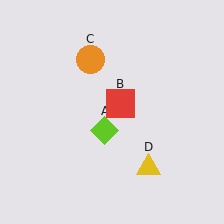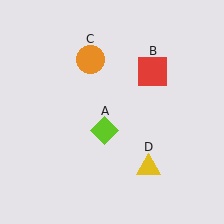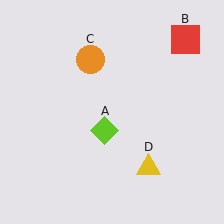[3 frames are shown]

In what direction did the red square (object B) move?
The red square (object B) moved up and to the right.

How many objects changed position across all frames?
1 object changed position: red square (object B).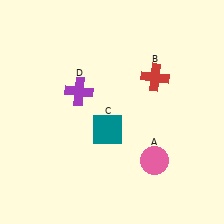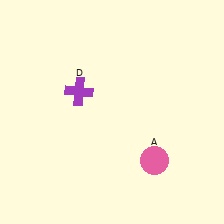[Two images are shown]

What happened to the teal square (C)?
The teal square (C) was removed in Image 2. It was in the bottom-left area of Image 1.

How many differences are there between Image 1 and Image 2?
There are 2 differences between the two images.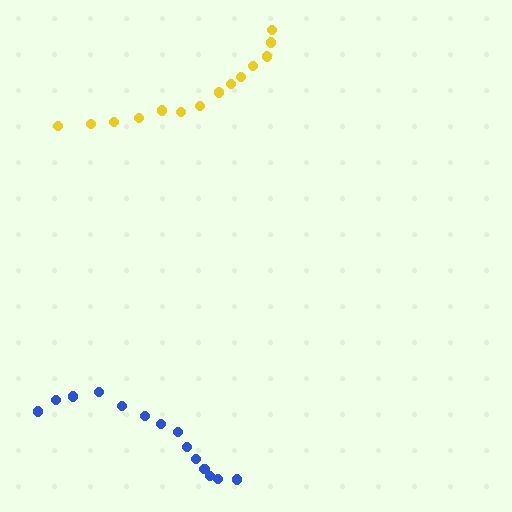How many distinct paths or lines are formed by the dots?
There are 2 distinct paths.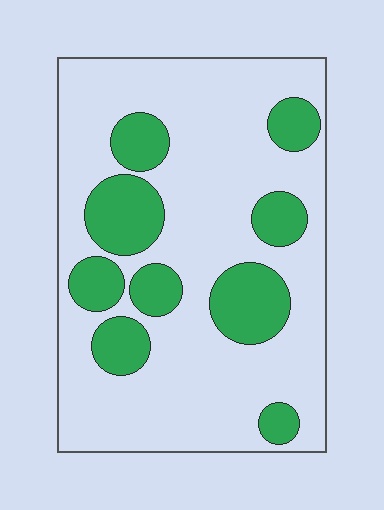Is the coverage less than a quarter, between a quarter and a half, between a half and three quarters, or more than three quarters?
Between a quarter and a half.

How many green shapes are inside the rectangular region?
9.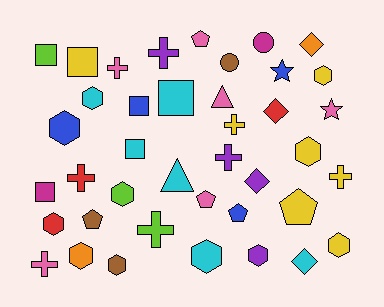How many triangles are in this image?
There are 2 triangles.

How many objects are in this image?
There are 40 objects.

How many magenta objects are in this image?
There are 2 magenta objects.